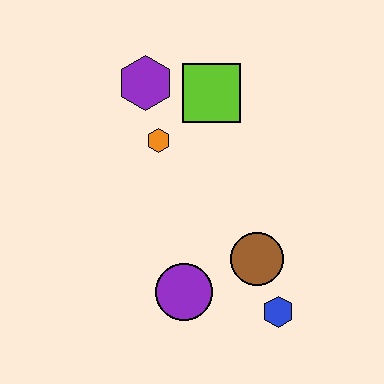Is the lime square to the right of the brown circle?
No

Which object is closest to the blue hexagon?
The brown circle is closest to the blue hexagon.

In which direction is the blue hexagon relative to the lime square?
The blue hexagon is below the lime square.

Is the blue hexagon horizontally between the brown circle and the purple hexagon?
No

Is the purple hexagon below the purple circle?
No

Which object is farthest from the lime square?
The blue hexagon is farthest from the lime square.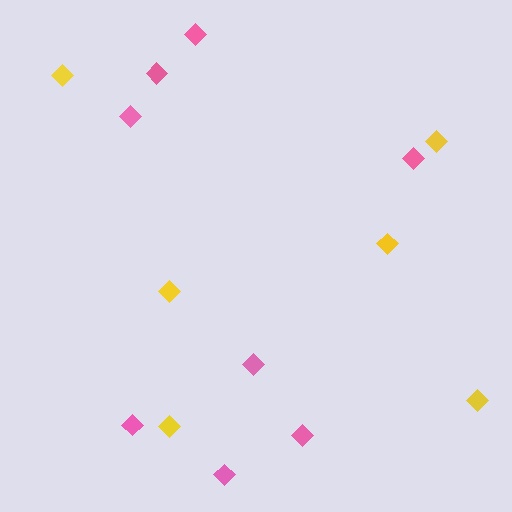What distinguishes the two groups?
There are 2 groups: one group of yellow diamonds (6) and one group of pink diamonds (8).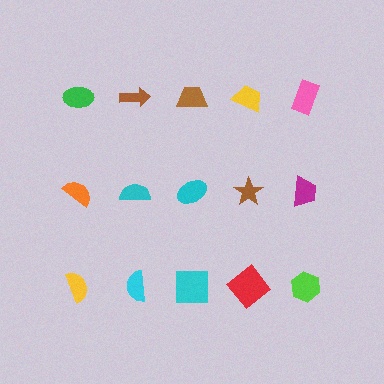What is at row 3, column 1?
A yellow semicircle.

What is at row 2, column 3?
A cyan ellipse.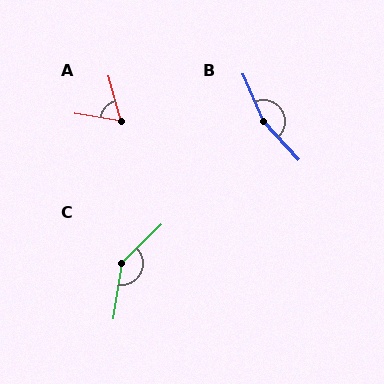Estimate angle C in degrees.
Approximately 142 degrees.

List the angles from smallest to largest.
A (66°), C (142°), B (161°).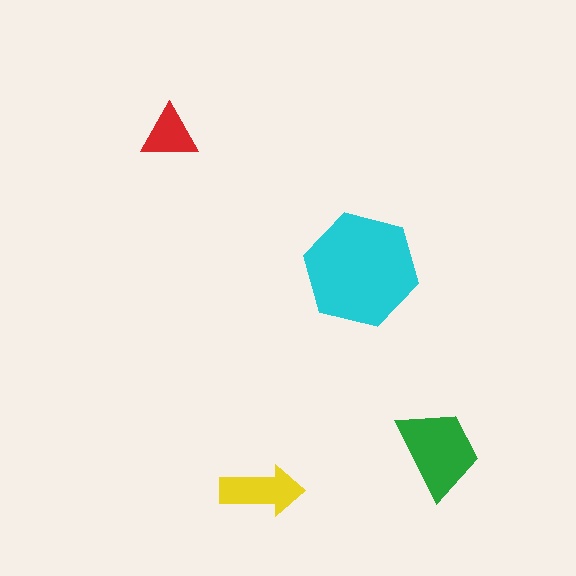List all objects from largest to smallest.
The cyan hexagon, the green trapezoid, the yellow arrow, the red triangle.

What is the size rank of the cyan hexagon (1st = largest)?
1st.